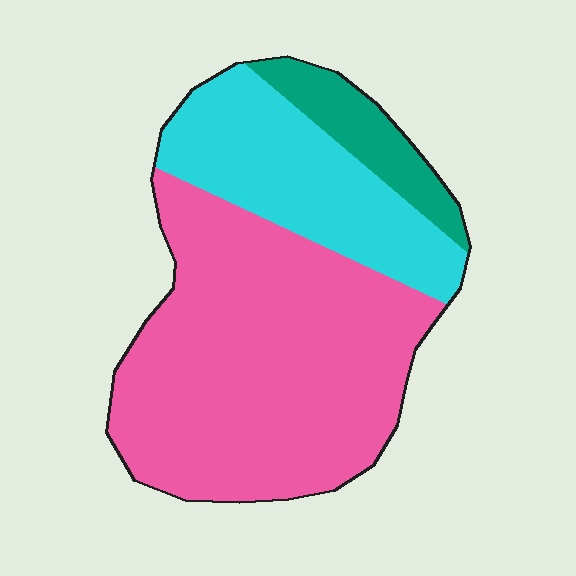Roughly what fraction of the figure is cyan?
Cyan takes up about one quarter (1/4) of the figure.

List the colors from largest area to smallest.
From largest to smallest: pink, cyan, teal.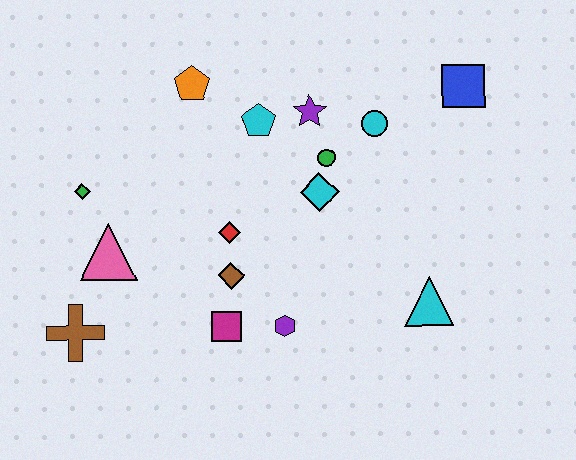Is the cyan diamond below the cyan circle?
Yes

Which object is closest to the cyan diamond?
The green circle is closest to the cyan diamond.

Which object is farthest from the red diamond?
The blue square is farthest from the red diamond.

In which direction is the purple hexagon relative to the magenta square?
The purple hexagon is to the right of the magenta square.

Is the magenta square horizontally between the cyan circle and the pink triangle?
Yes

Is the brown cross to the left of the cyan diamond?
Yes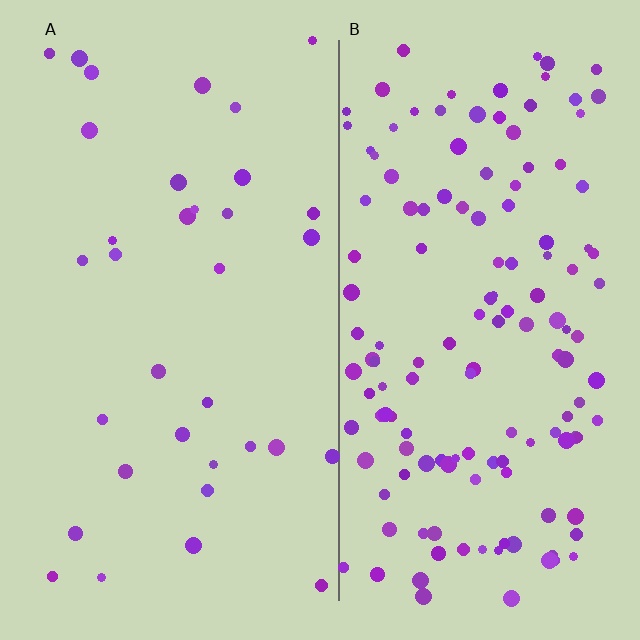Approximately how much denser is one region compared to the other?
Approximately 4.2× — region B over region A.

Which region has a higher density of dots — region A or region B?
B (the right).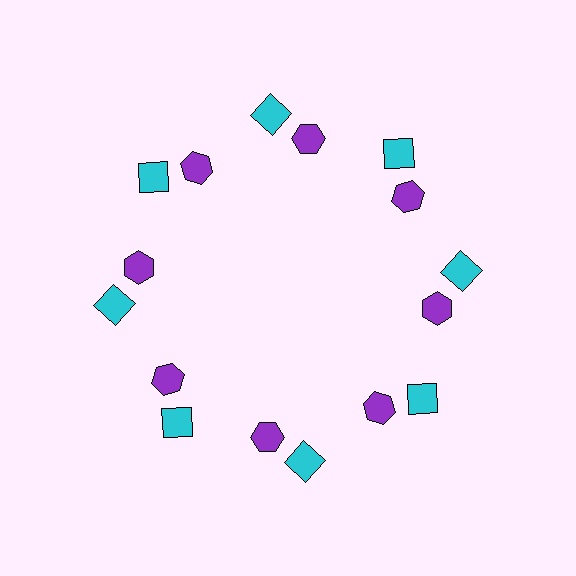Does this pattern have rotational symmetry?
Yes, this pattern has 8-fold rotational symmetry. It looks the same after rotating 45 degrees around the center.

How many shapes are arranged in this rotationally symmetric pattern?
There are 16 shapes, arranged in 8 groups of 2.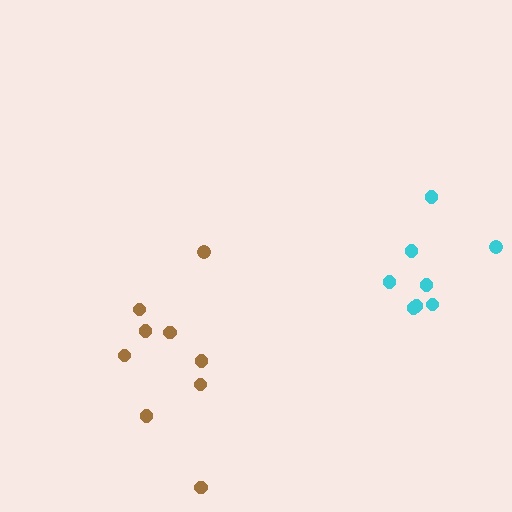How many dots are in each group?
Group 1: 8 dots, Group 2: 9 dots (17 total).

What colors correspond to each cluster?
The clusters are colored: cyan, brown.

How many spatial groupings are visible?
There are 2 spatial groupings.